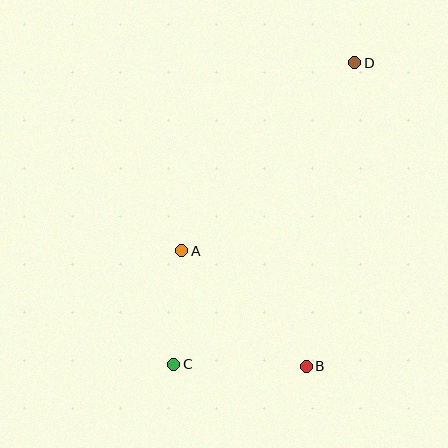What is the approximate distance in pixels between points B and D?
The distance between B and D is approximately 307 pixels.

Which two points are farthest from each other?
Points C and D are farthest from each other.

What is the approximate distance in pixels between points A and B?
The distance between A and B is approximately 170 pixels.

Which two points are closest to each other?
Points A and C are closest to each other.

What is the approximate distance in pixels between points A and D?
The distance between A and D is approximately 255 pixels.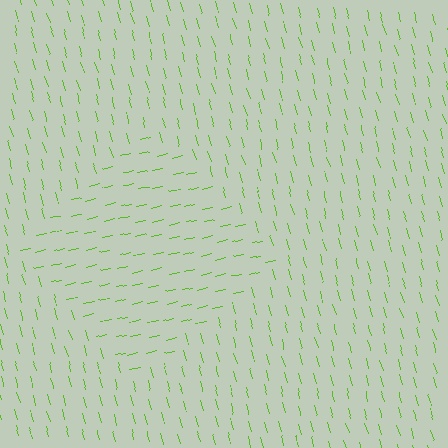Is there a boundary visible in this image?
Yes, there is a texture boundary formed by a change in line orientation.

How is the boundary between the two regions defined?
The boundary is defined purely by a change in line orientation (approximately 87 degrees difference). All lines are the same color and thickness.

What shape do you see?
I see a diamond.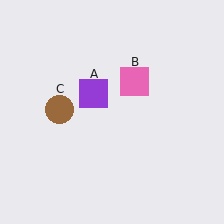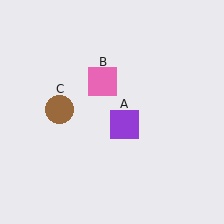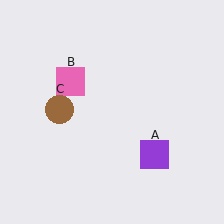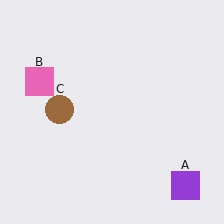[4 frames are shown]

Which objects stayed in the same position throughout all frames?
Brown circle (object C) remained stationary.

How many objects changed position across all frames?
2 objects changed position: purple square (object A), pink square (object B).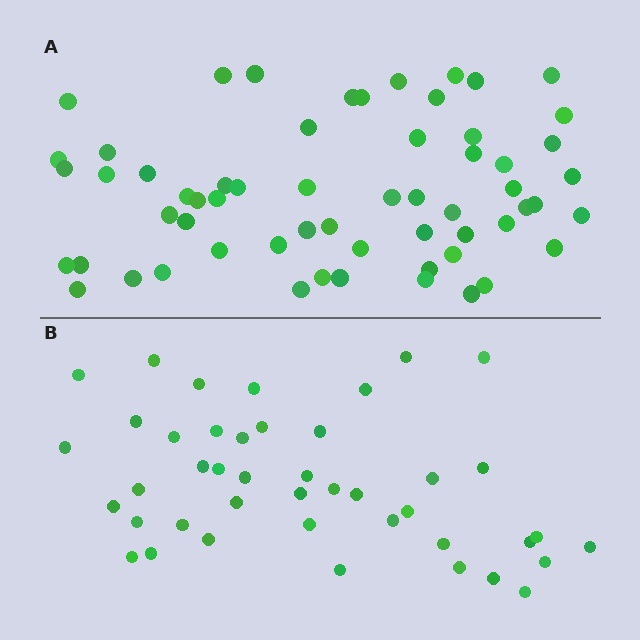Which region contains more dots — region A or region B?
Region A (the top region) has more dots.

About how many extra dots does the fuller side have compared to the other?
Region A has approximately 15 more dots than region B.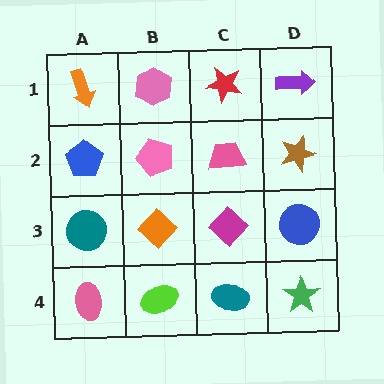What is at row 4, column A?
A pink ellipse.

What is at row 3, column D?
A blue circle.